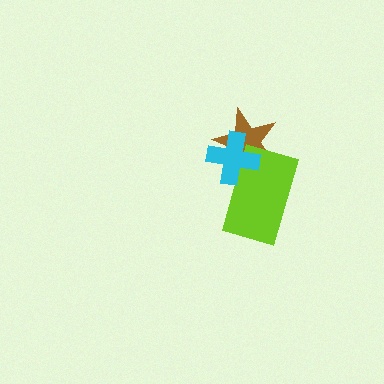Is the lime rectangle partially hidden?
Yes, it is partially covered by another shape.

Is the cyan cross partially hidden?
No, no other shape covers it.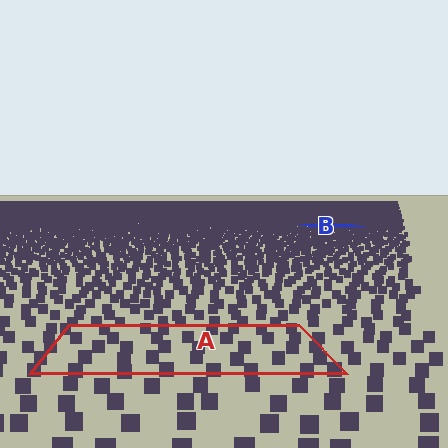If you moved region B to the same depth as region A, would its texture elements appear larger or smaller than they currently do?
They would appear larger. At a closer depth, the same texture elements are projected at a bigger on-screen size.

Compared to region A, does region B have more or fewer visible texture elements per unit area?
Region B has more texture elements per unit area — they are packed more densely because it is farther away.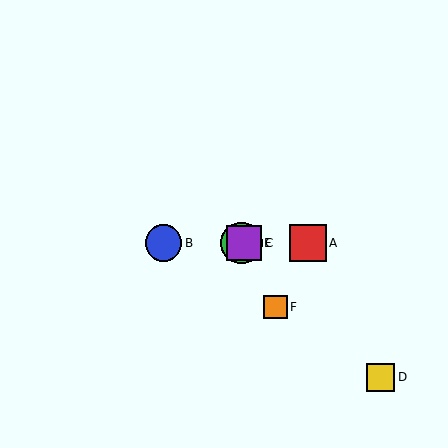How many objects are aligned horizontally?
4 objects (A, B, C, E) are aligned horizontally.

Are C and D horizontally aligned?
No, C is at y≈243 and D is at y≈377.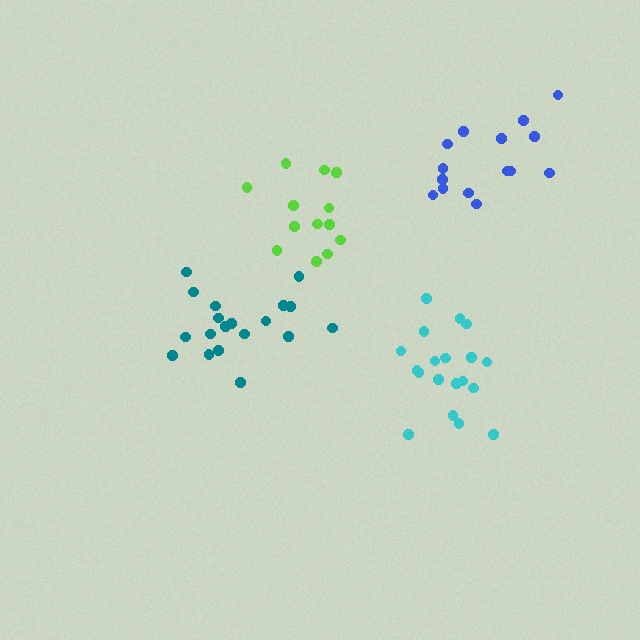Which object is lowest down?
The cyan cluster is bottommost.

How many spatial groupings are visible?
There are 4 spatial groupings.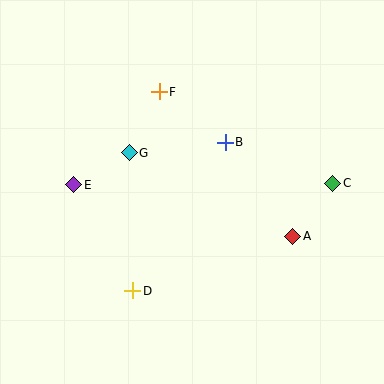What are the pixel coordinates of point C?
Point C is at (333, 183).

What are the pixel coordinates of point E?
Point E is at (74, 185).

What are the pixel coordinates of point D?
Point D is at (133, 291).